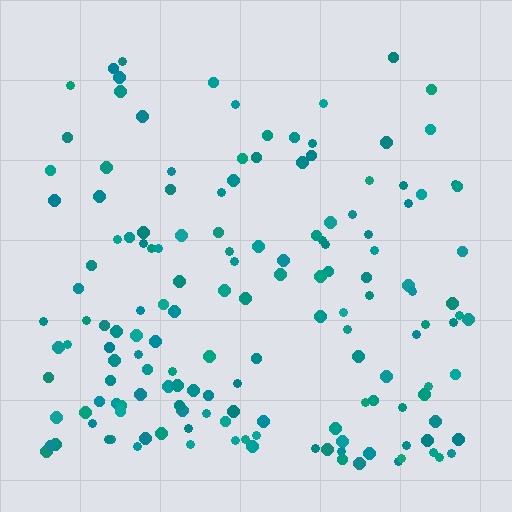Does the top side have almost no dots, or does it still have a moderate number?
Still a moderate number, just noticeably fewer than the bottom.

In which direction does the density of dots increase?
From top to bottom, with the bottom side densest.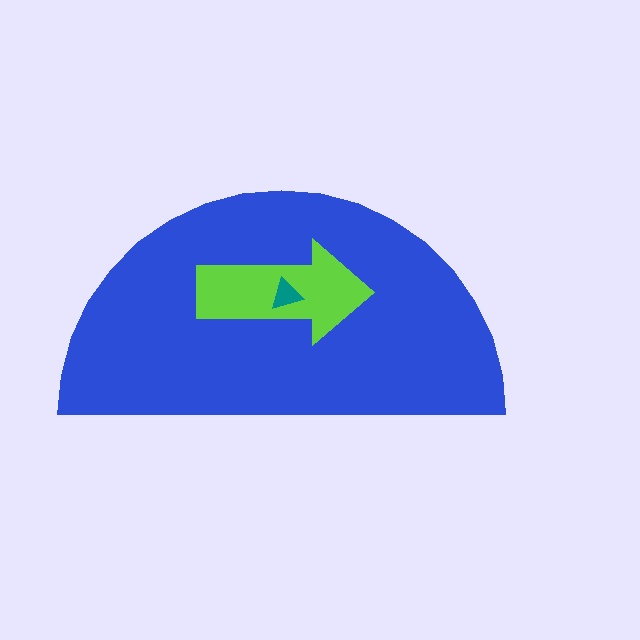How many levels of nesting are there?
3.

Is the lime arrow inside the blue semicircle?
Yes.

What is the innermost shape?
The teal triangle.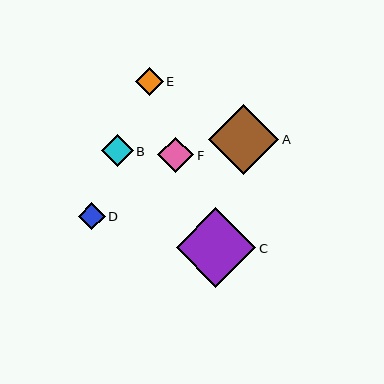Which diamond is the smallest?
Diamond D is the smallest with a size of approximately 27 pixels.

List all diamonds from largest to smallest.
From largest to smallest: C, A, F, B, E, D.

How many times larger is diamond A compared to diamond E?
Diamond A is approximately 2.5 times the size of diamond E.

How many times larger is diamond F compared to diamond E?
Diamond F is approximately 1.3 times the size of diamond E.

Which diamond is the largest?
Diamond C is the largest with a size of approximately 80 pixels.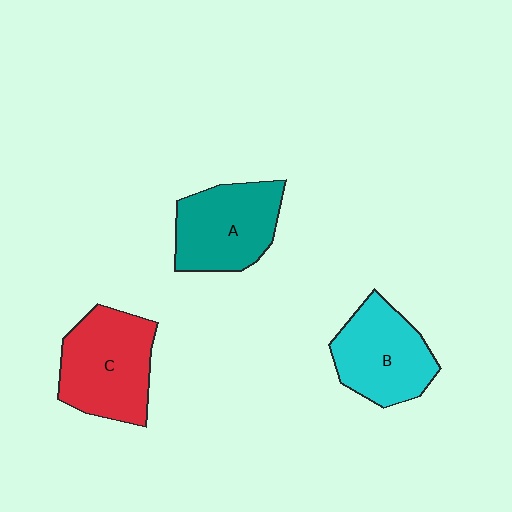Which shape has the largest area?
Shape C (red).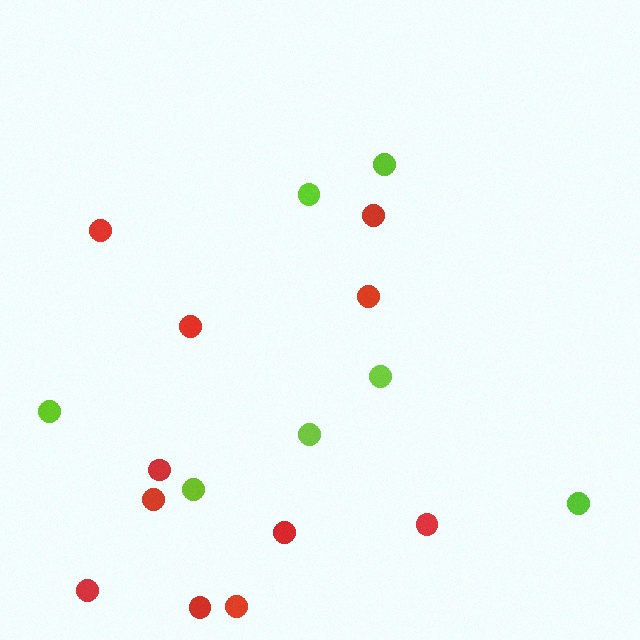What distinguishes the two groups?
There are 2 groups: one group of red circles (11) and one group of lime circles (7).